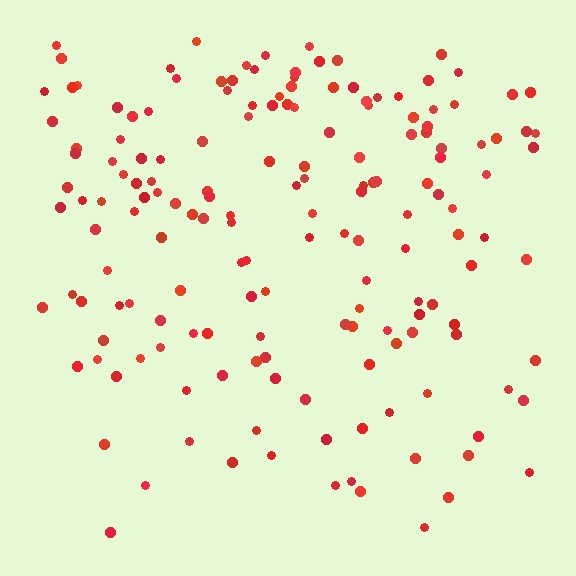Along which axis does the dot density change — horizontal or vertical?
Vertical.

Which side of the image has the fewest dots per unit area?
The bottom.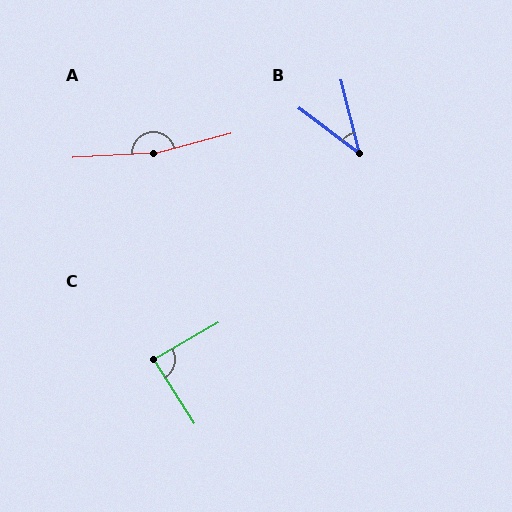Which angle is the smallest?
B, at approximately 40 degrees.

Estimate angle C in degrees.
Approximately 87 degrees.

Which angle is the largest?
A, at approximately 168 degrees.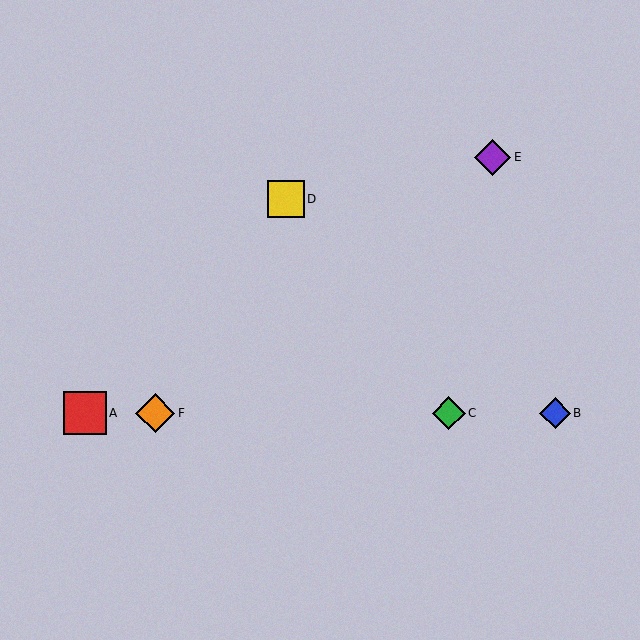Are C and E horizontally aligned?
No, C is at y≈413 and E is at y≈157.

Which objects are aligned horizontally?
Objects A, B, C, F are aligned horizontally.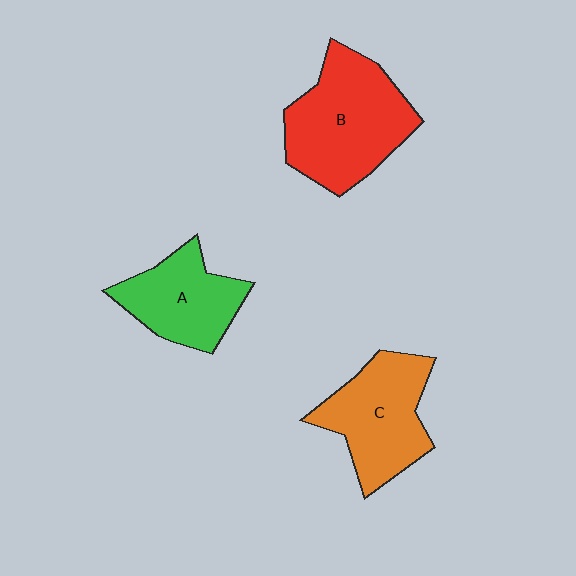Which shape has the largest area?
Shape B (red).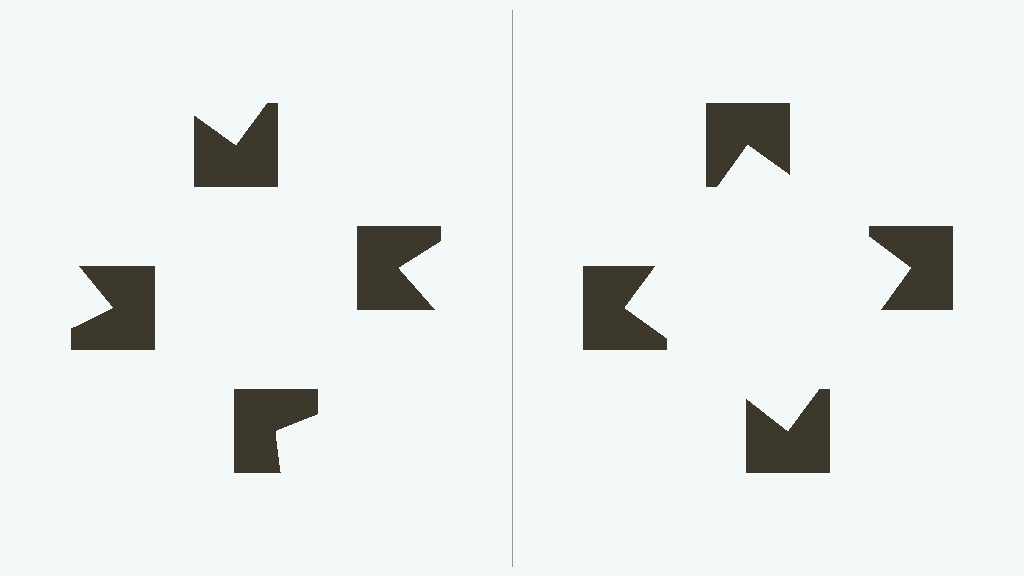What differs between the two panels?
The notched squares are positioned identically on both sides; only the wedge orientations differ. On the right they align to a square; on the left they are misaligned.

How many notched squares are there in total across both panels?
8 — 4 on each side.